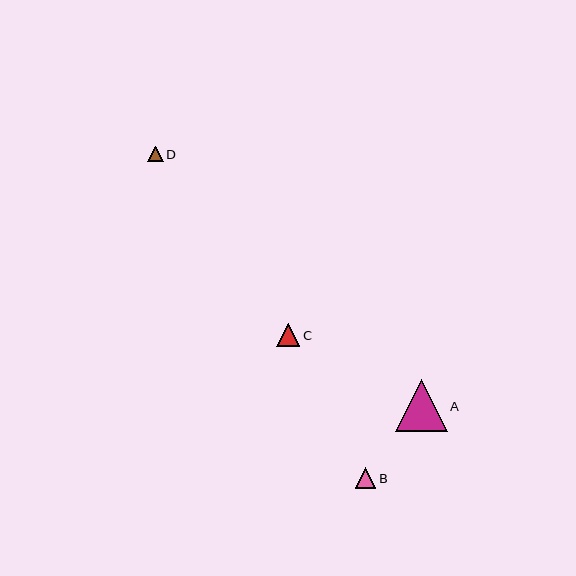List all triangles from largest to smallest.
From largest to smallest: A, C, B, D.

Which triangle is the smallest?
Triangle D is the smallest with a size of approximately 15 pixels.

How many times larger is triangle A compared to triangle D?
Triangle A is approximately 3.4 times the size of triangle D.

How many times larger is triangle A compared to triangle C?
Triangle A is approximately 2.3 times the size of triangle C.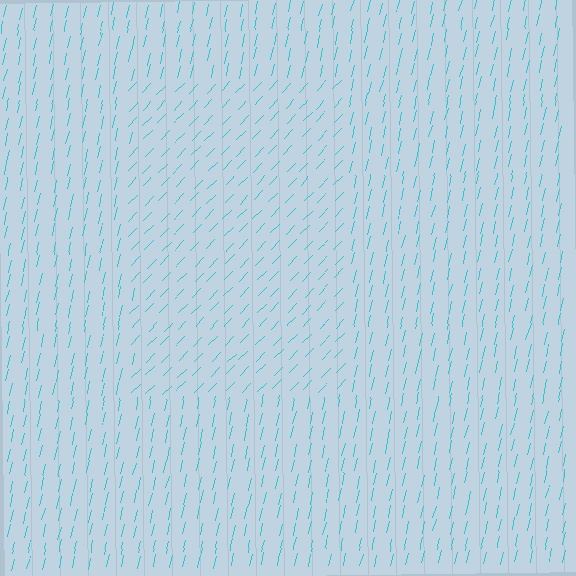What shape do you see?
I see a rectangle.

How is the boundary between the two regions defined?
The boundary is defined purely by a change in line orientation (approximately 31 degrees difference). All lines are the same color and thickness.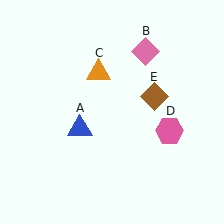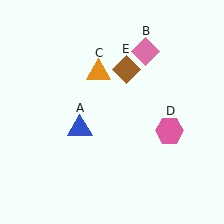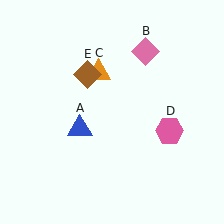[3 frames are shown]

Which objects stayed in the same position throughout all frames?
Blue triangle (object A) and pink diamond (object B) and orange triangle (object C) and pink hexagon (object D) remained stationary.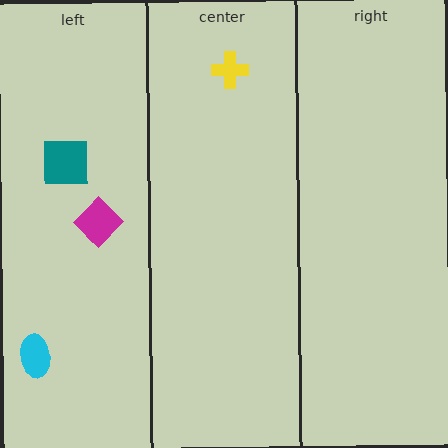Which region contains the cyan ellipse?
The left region.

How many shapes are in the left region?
3.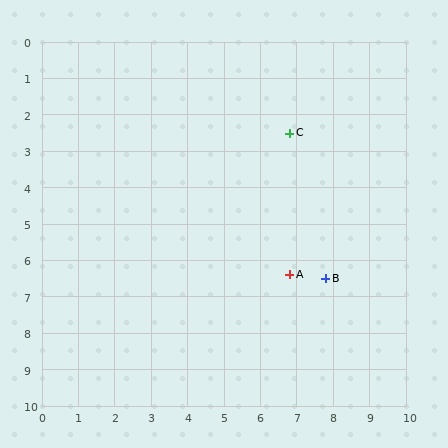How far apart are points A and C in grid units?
Points A and C are about 3.9 grid units apart.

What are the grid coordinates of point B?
Point B is at approximately (7.8, 6.5).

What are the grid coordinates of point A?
Point A is at approximately (6.8, 6.4).